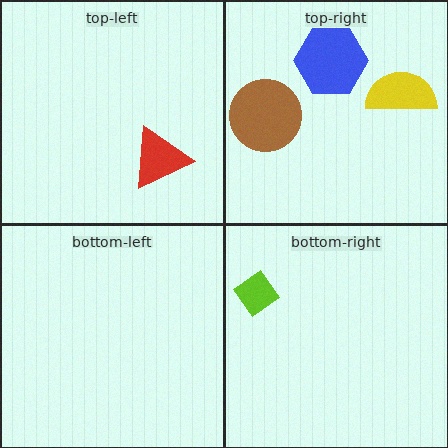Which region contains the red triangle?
The top-left region.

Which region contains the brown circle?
The top-right region.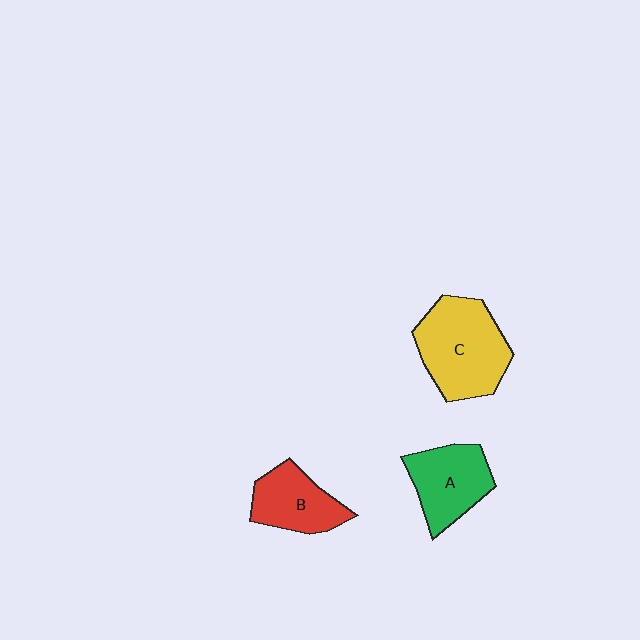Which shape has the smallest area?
Shape B (red).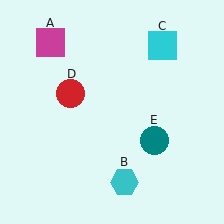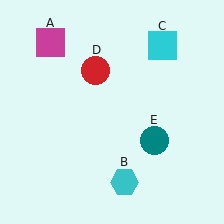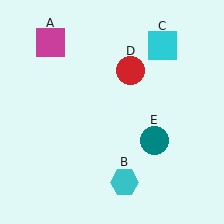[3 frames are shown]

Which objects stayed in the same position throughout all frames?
Magenta square (object A) and cyan hexagon (object B) and cyan square (object C) and teal circle (object E) remained stationary.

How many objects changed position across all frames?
1 object changed position: red circle (object D).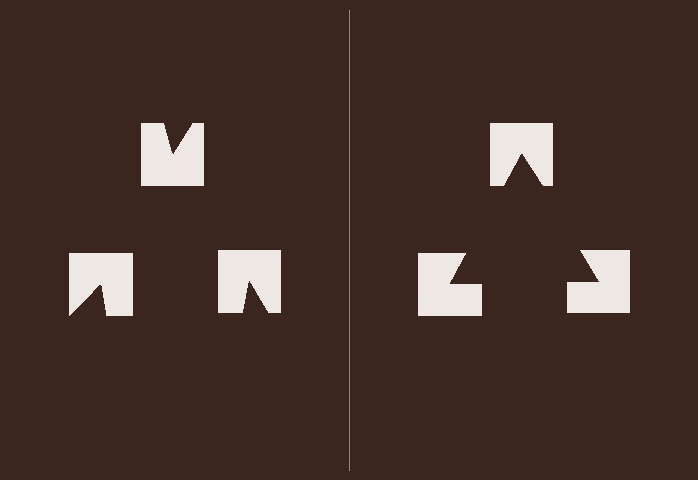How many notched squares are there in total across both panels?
6 — 3 on each side.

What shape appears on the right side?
An illusory triangle.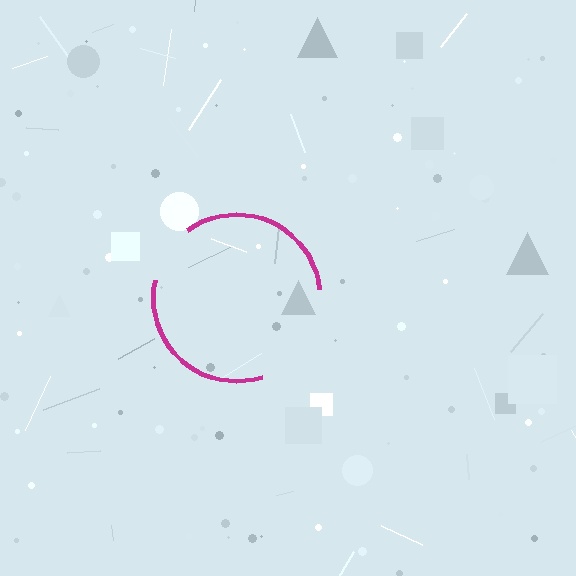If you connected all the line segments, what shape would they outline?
They would outline a circle.